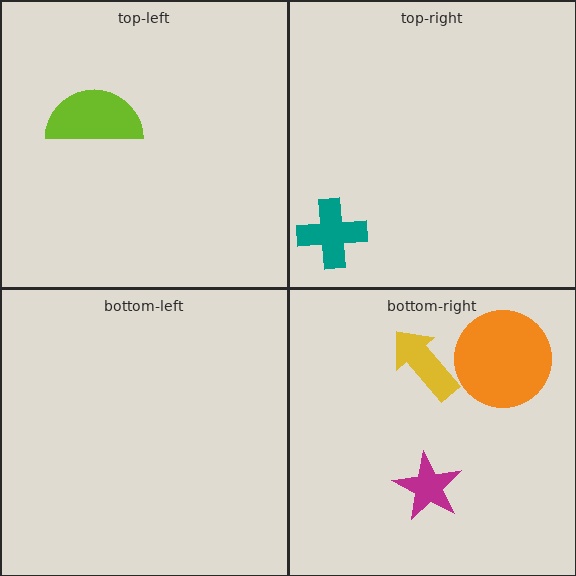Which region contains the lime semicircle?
The top-left region.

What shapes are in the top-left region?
The lime semicircle.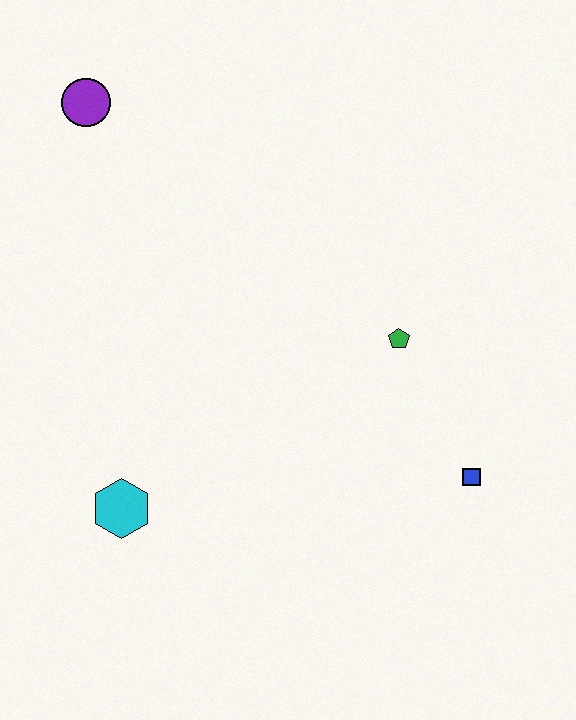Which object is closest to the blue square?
The green pentagon is closest to the blue square.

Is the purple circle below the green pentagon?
No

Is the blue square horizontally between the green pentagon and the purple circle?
No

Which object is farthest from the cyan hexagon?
The purple circle is farthest from the cyan hexagon.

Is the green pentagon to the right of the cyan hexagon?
Yes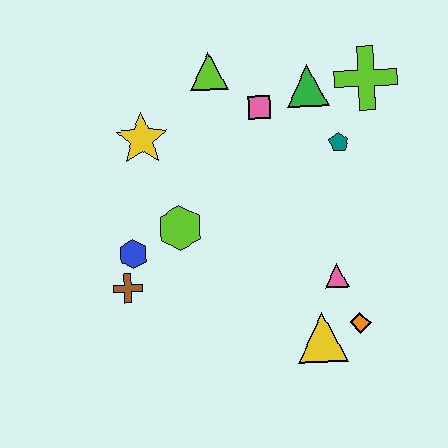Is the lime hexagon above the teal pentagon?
No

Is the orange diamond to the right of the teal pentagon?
Yes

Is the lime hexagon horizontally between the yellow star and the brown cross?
No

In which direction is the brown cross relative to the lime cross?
The brown cross is to the left of the lime cross.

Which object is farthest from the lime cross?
The brown cross is farthest from the lime cross.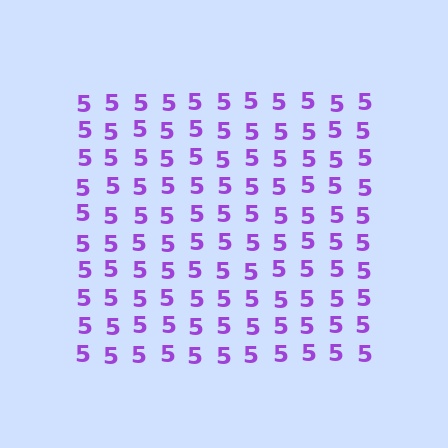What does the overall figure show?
The overall figure shows a square.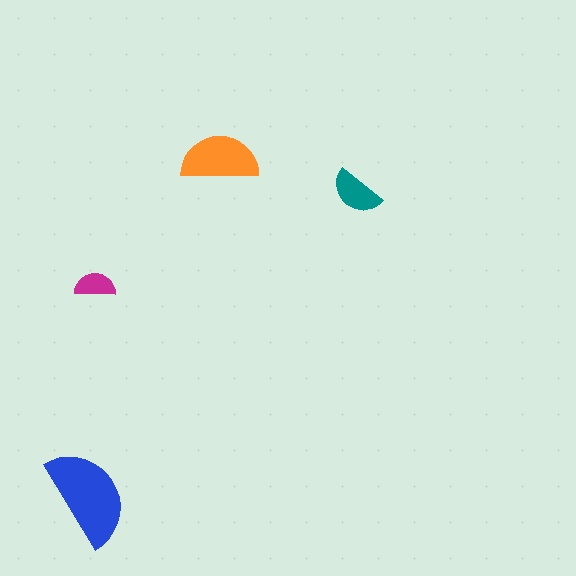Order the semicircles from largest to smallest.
the blue one, the orange one, the teal one, the magenta one.